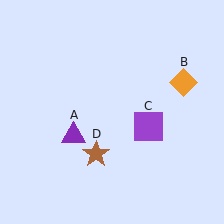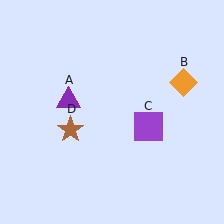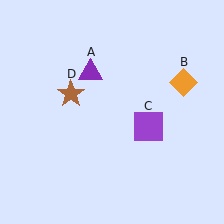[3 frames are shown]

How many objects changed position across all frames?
2 objects changed position: purple triangle (object A), brown star (object D).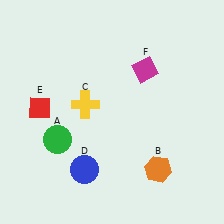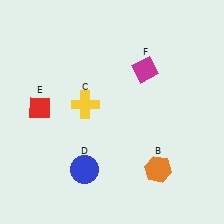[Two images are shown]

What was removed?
The green circle (A) was removed in Image 2.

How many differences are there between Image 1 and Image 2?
There is 1 difference between the two images.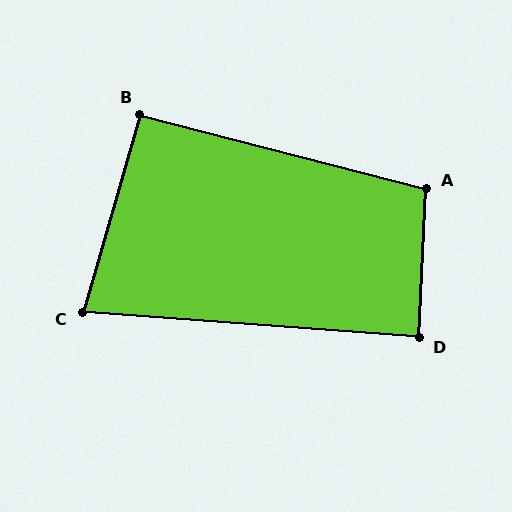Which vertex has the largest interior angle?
A, at approximately 102 degrees.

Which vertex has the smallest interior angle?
C, at approximately 78 degrees.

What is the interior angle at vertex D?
Approximately 88 degrees (approximately right).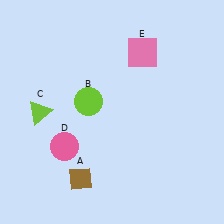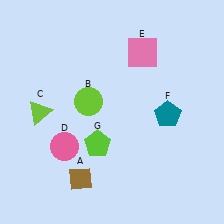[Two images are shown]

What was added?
A teal pentagon (F), a lime pentagon (G) were added in Image 2.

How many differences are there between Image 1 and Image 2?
There are 2 differences between the two images.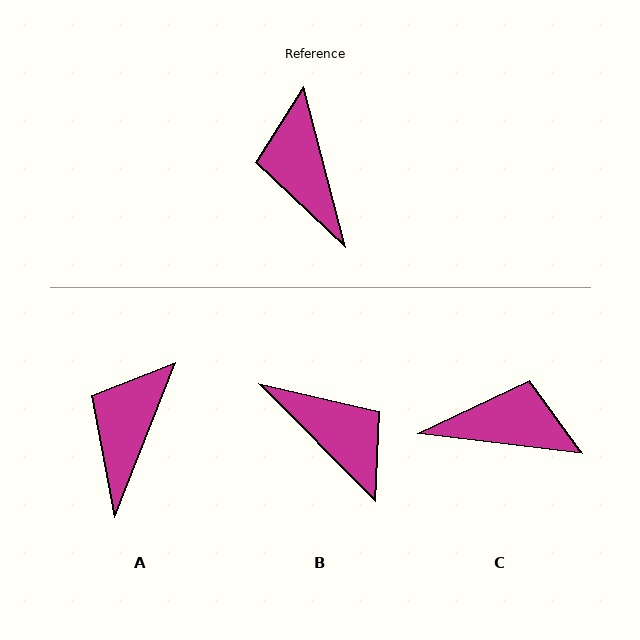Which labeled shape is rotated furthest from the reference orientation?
B, about 150 degrees away.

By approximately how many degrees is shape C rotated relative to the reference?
Approximately 111 degrees clockwise.